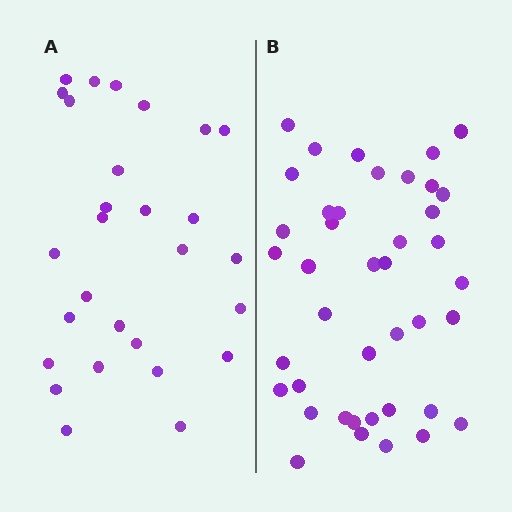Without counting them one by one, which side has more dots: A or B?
Region B (the right region) has more dots.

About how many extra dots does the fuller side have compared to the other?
Region B has approximately 15 more dots than region A.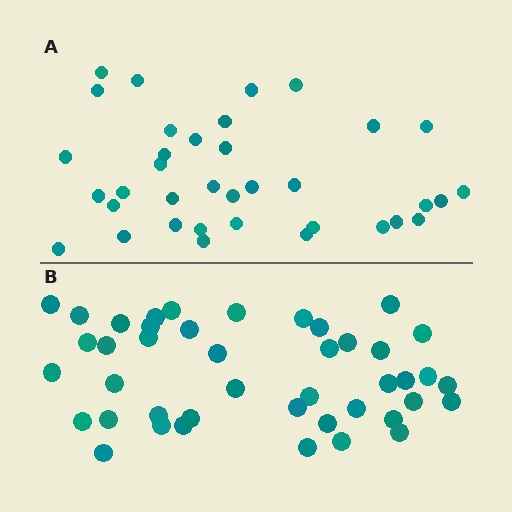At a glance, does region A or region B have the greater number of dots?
Region B (the bottom region) has more dots.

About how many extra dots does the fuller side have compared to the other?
Region B has roughly 8 or so more dots than region A.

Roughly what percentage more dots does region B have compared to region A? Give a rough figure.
About 20% more.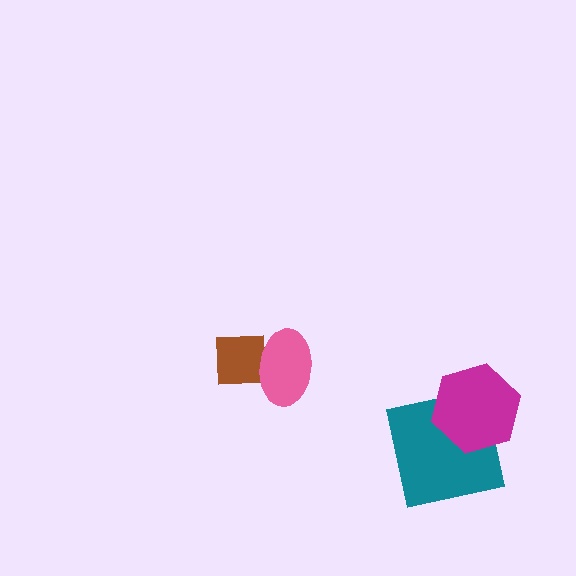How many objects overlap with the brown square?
1 object overlaps with the brown square.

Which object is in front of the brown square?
The pink ellipse is in front of the brown square.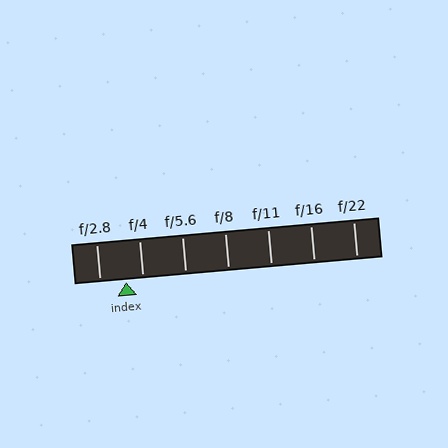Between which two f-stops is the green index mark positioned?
The index mark is between f/2.8 and f/4.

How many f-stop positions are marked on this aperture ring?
There are 7 f-stop positions marked.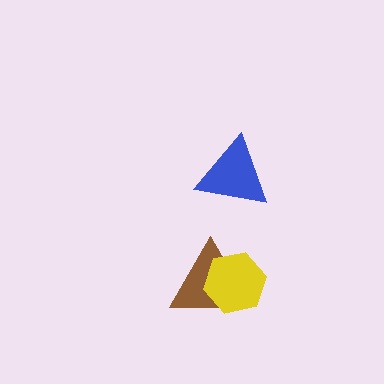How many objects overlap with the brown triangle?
1 object overlaps with the brown triangle.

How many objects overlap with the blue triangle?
0 objects overlap with the blue triangle.